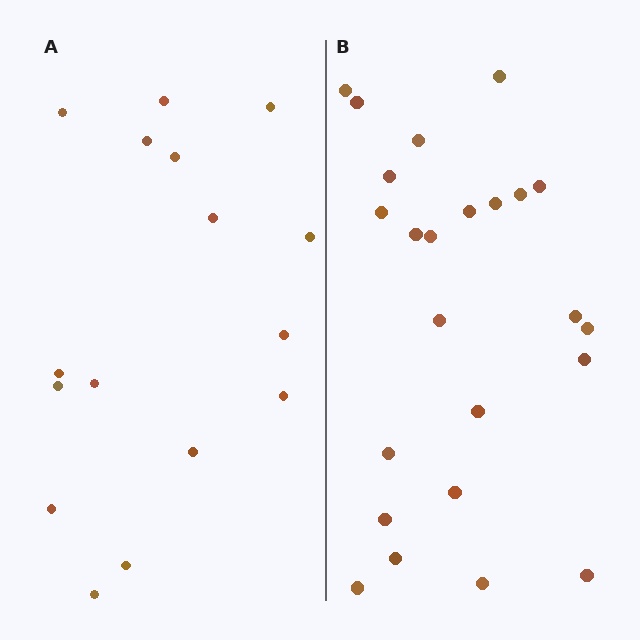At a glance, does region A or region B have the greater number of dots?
Region B (the right region) has more dots.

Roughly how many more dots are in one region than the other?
Region B has roughly 8 or so more dots than region A.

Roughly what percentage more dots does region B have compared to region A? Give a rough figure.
About 50% more.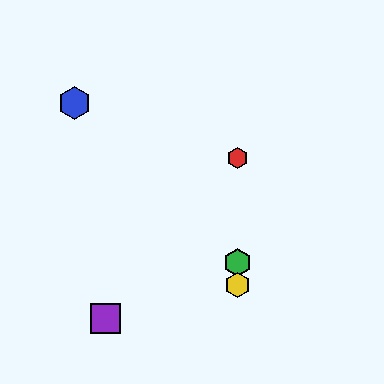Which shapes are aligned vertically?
The red hexagon, the green hexagon, the yellow hexagon are aligned vertically.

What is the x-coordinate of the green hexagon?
The green hexagon is at x≈238.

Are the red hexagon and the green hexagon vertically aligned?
Yes, both are at x≈238.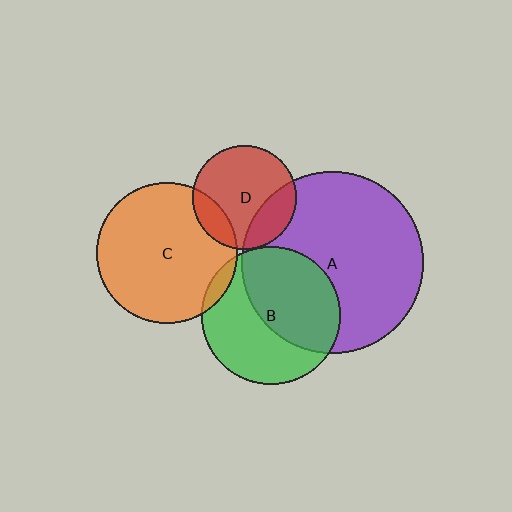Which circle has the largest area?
Circle A (purple).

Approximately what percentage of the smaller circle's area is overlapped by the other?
Approximately 50%.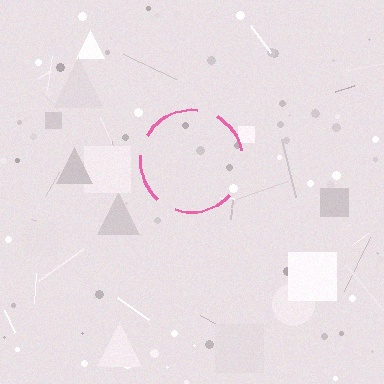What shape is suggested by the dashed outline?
The dashed outline suggests a circle.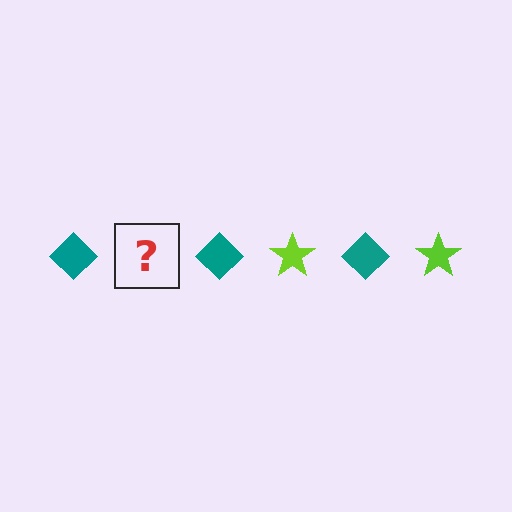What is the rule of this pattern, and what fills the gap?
The rule is that the pattern alternates between teal diamond and lime star. The gap should be filled with a lime star.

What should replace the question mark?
The question mark should be replaced with a lime star.